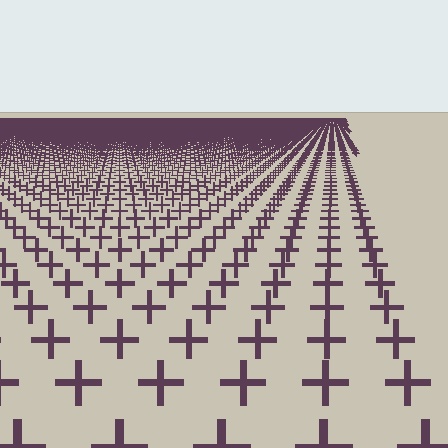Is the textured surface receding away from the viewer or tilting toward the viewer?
The surface is receding away from the viewer. Texture elements get smaller and denser toward the top.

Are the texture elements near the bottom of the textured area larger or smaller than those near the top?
Larger. Near the bottom, elements are closer to the viewer and appear at a bigger on-screen size.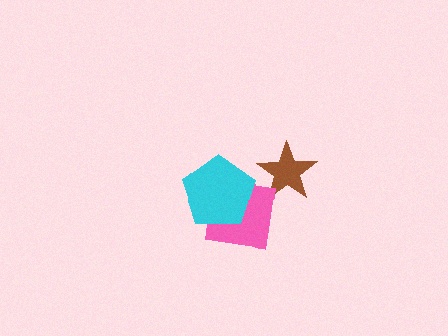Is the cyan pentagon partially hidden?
No, no other shape covers it.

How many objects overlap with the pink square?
2 objects overlap with the pink square.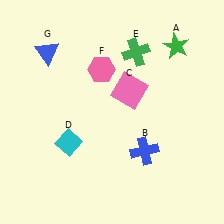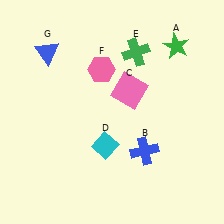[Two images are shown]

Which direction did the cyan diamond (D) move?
The cyan diamond (D) moved right.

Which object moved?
The cyan diamond (D) moved right.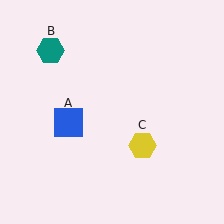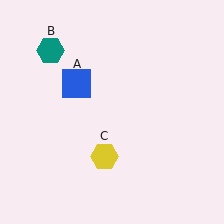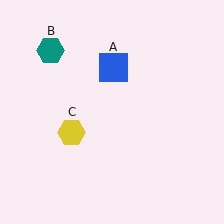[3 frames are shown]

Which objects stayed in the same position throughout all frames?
Teal hexagon (object B) remained stationary.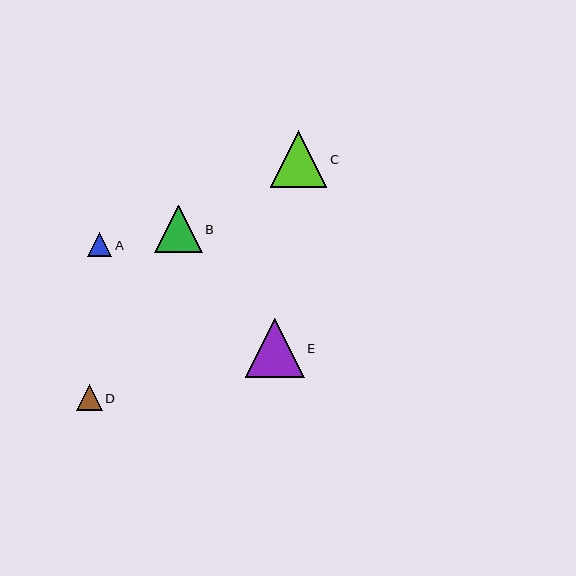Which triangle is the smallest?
Triangle A is the smallest with a size of approximately 25 pixels.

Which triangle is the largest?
Triangle E is the largest with a size of approximately 58 pixels.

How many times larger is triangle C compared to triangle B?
Triangle C is approximately 1.2 times the size of triangle B.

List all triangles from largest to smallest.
From largest to smallest: E, C, B, D, A.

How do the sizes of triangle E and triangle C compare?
Triangle E and triangle C are approximately the same size.